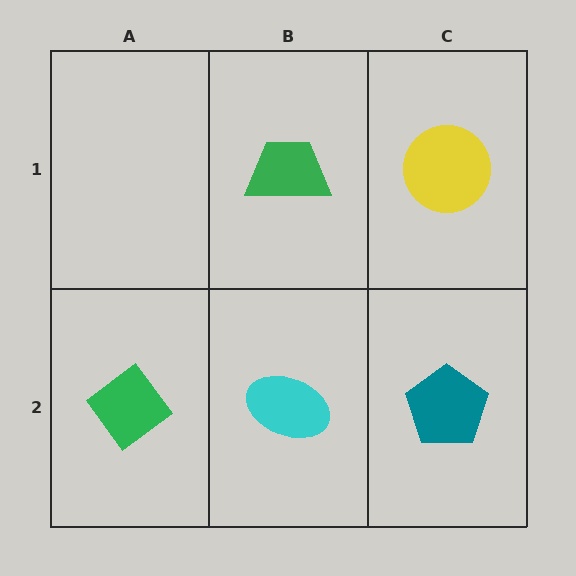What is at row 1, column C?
A yellow circle.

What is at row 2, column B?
A cyan ellipse.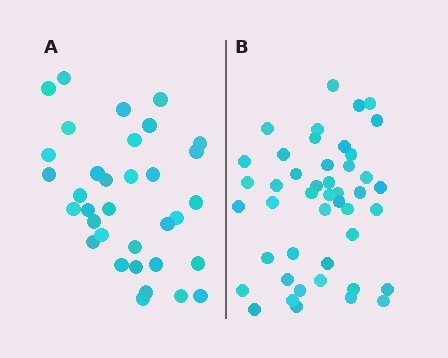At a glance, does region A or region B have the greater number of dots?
Region B (the right region) has more dots.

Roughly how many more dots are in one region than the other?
Region B has roughly 12 or so more dots than region A.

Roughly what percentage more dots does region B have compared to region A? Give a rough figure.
About 30% more.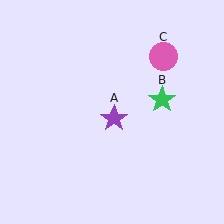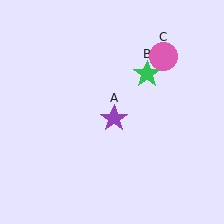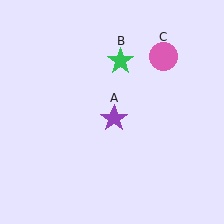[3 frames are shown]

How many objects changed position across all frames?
1 object changed position: green star (object B).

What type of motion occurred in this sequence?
The green star (object B) rotated counterclockwise around the center of the scene.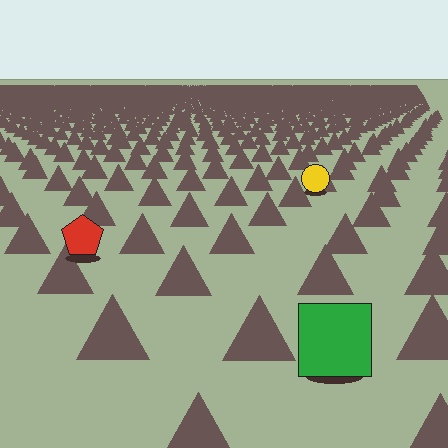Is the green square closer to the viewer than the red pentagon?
Yes. The green square is closer — you can tell from the texture gradient: the ground texture is coarser near it.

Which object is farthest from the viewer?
The yellow circle is farthest from the viewer. It appears smaller and the ground texture around it is denser.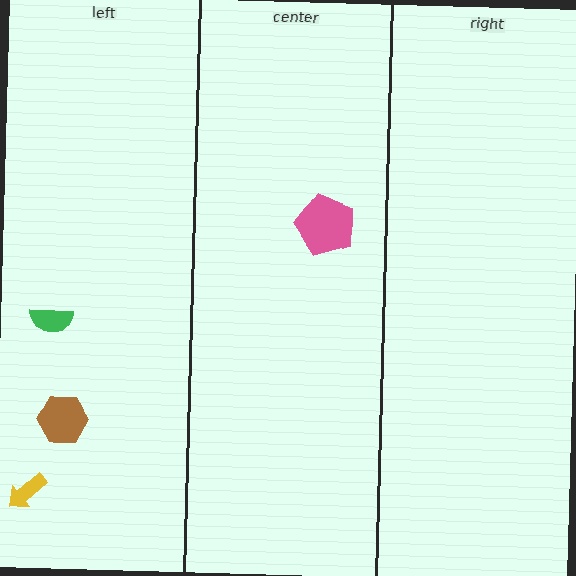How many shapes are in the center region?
1.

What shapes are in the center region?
The pink pentagon.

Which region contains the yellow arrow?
The left region.